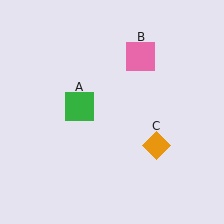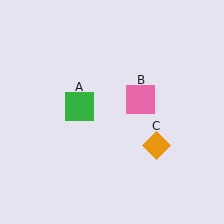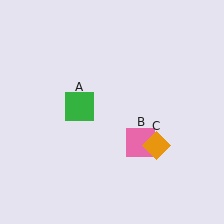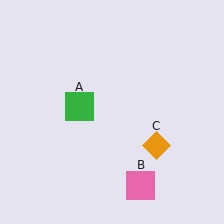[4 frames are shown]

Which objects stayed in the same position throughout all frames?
Green square (object A) and orange diamond (object C) remained stationary.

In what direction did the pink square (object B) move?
The pink square (object B) moved down.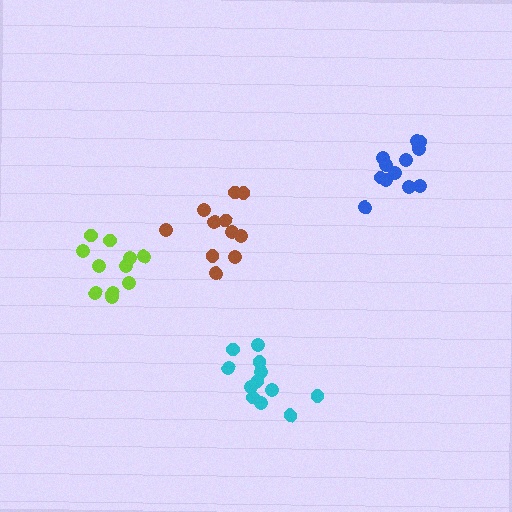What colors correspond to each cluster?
The clusters are colored: brown, blue, cyan, lime.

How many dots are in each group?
Group 1: 11 dots, Group 2: 12 dots, Group 3: 12 dots, Group 4: 11 dots (46 total).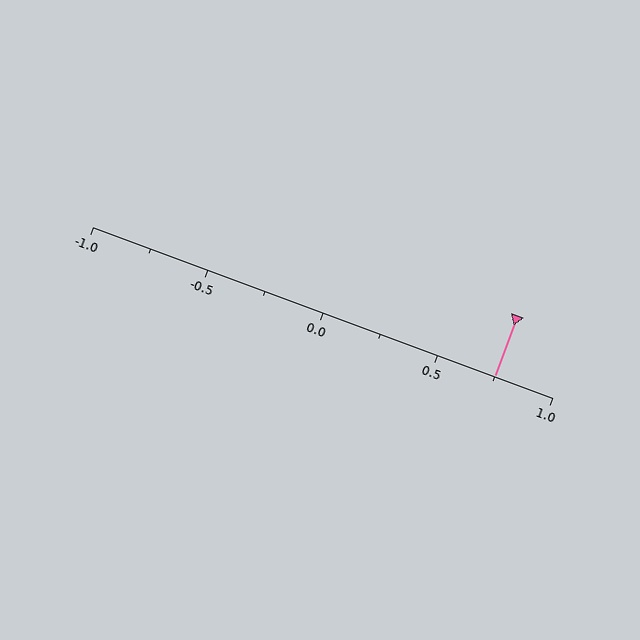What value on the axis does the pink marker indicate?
The marker indicates approximately 0.75.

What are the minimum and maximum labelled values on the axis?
The axis runs from -1.0 to 1.0.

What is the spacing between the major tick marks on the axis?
The major ticks are spaced 0.5 apart.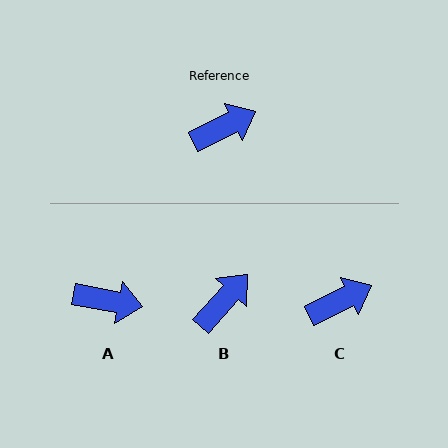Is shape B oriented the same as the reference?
No, it is off by about 22 degrees.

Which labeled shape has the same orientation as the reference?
C.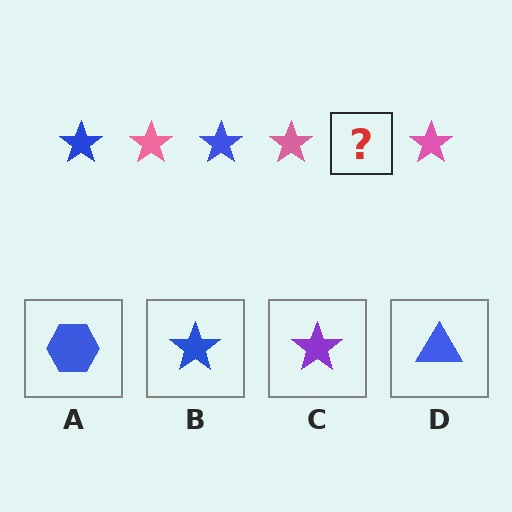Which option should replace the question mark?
Option B.